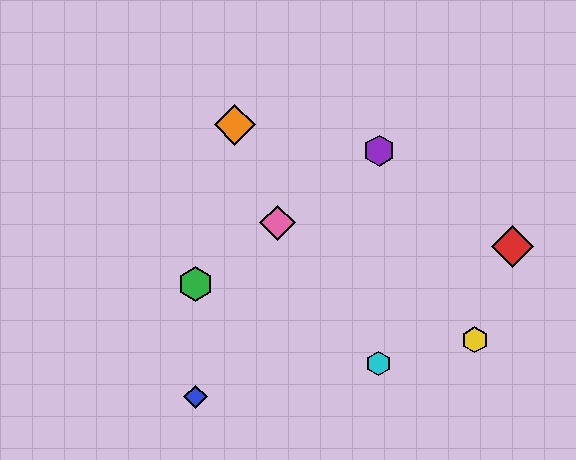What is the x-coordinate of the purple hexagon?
The purple hexagon is at x≈379.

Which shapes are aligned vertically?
The blue diamond, the green hexagon are aligned vertically.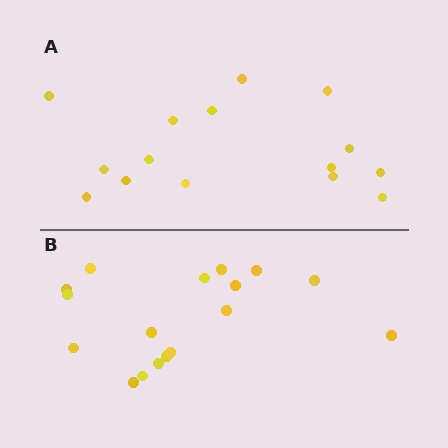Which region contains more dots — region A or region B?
Region B (the bottom region) has more dots.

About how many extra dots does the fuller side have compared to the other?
Region B has just a few more — roughly 2 or 3 more dots than region A.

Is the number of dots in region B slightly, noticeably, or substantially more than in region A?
Region B has only slightly more — the two regions are fairly close. The ratio is roughly 1.1 to 1.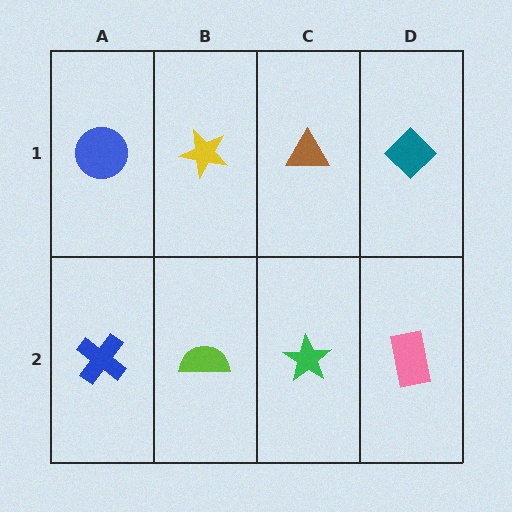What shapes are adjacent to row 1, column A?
A blue cross (row 2, column A), a yellow star (row 1, column B).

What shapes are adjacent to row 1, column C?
A green star (row 2, column C), a yellow star (row 1, column B), a teal diamond (row 1, column D).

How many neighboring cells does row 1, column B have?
3.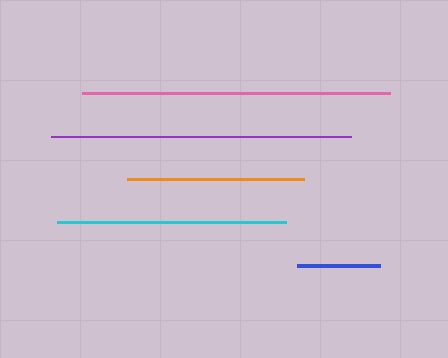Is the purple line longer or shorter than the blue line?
The purple line is longer than the blue line.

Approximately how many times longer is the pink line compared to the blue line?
The pink line is approximately 3.7 times the length of the blue line.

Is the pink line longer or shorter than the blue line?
The pink line is longer than the blue line.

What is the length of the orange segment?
The orange segment is approximately 178 pixels long.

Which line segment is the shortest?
The blue line is the shortest at approximately 83 pixels.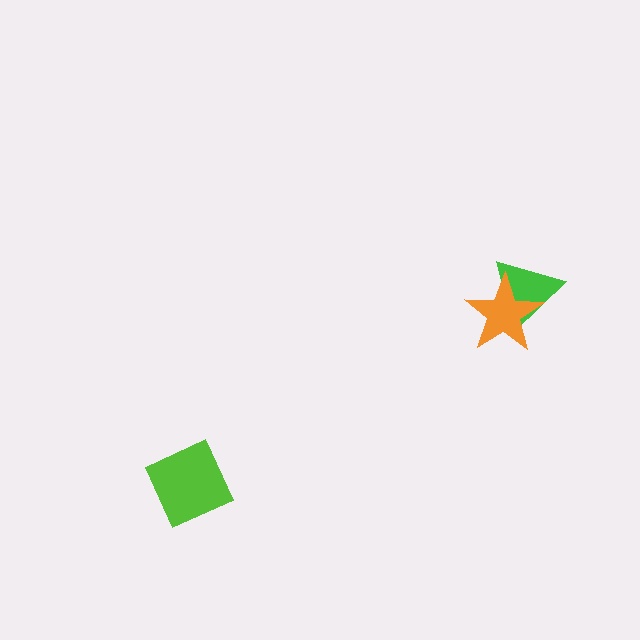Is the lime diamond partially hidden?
No, no other shape covers it.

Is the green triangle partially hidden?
Yes, it is partially covered by another shape.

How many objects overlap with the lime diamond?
0 objects overlap with the lime diamond.